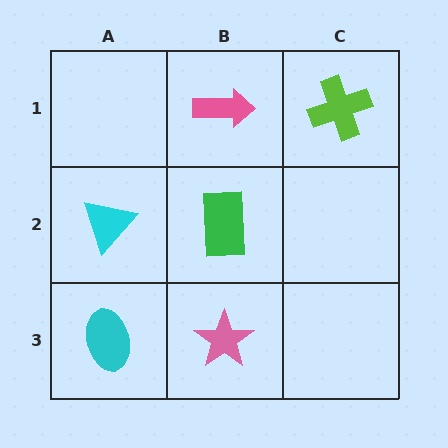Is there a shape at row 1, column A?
No, that cell is empty.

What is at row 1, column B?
A pink arrow.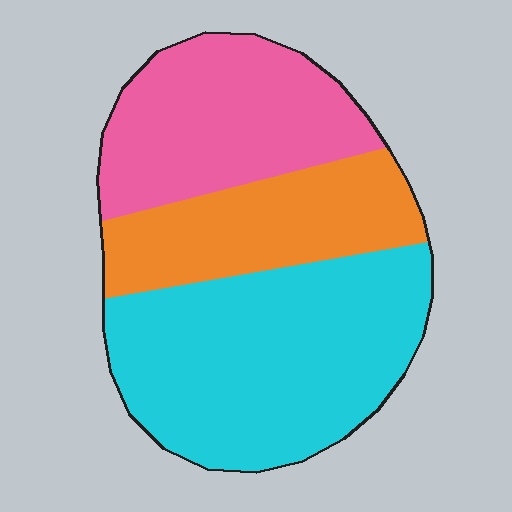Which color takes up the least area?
Orange, at roughly 25%.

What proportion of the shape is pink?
Pink takes up about one third (1/3) of the shape.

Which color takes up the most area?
Cyan, at roughly 45%.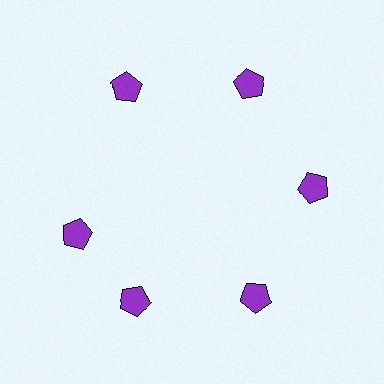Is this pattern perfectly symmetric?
No. The 6 purple pentagons are arranged in a ring, but one element near the 9 o'clock position is rotated out of alignment along the ring, breaking the 6-fold rotational symmetry.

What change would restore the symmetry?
The symmetry would be restored by rotating it back into even spacing with its neighbors so that all 6 pentagons sit at equal angles and equal distance from the center.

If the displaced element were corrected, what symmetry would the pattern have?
It would have 6-fold rotational symmetry — the pattern would map onto itself every 60 degrees.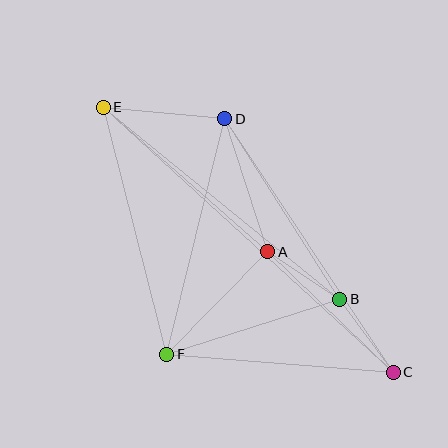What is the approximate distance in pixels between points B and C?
The distance between B and C is approximately 90 pixels.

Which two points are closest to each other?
Points A and B are closest to each other.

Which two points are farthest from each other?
Points C and E are farthest from each other.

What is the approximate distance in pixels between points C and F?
The distance between C and F is approximately 227 pixels.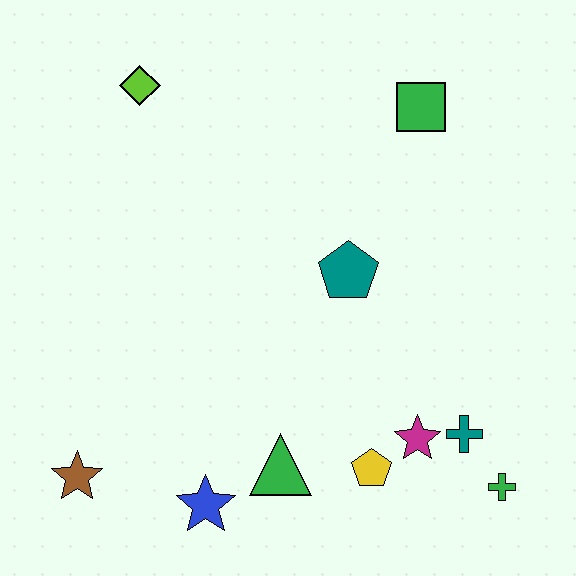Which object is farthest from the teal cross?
The lime diamond is farthest from the teal cross.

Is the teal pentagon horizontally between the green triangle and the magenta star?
Yes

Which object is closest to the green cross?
The teal cross is closest to the green cross.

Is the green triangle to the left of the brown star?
No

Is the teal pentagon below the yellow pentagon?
No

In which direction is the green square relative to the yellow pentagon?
The green square is above the yellow pentagon.